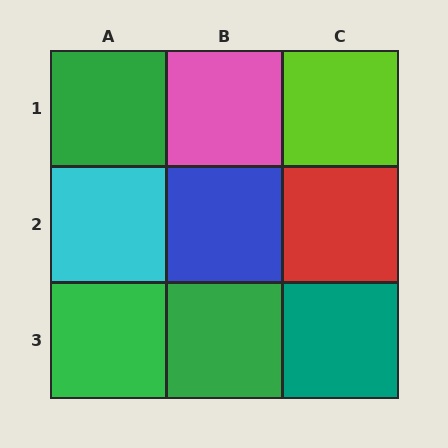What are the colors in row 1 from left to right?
Green, pink, lime.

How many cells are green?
3 cells are green.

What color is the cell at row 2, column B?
Blue.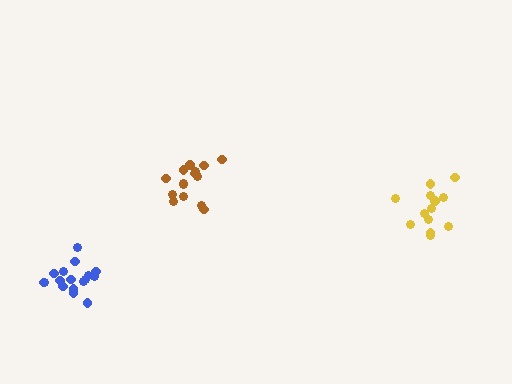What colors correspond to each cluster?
The clusters are colored: yellow, brown, blue.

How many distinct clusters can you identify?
There are 3 distinct clusters.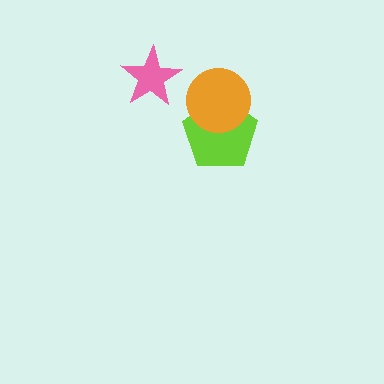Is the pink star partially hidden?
No, no other shape covers it.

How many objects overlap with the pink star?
0 objects overlap with the pink star.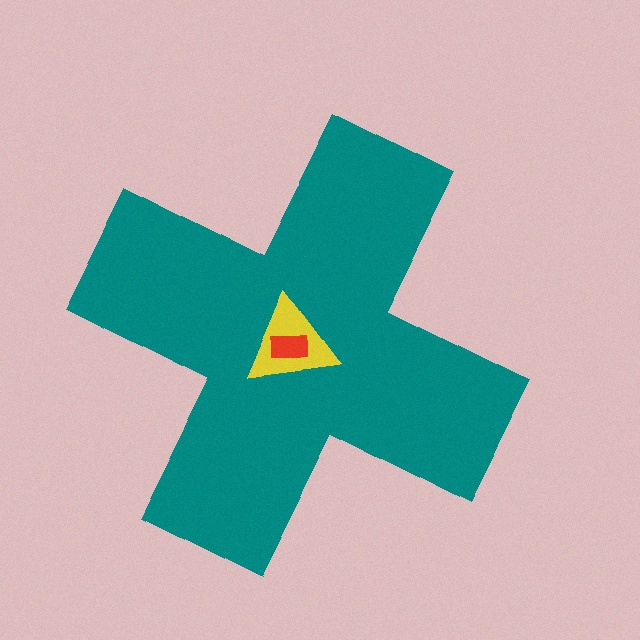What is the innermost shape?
The red rectangle.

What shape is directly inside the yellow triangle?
The red rectangle.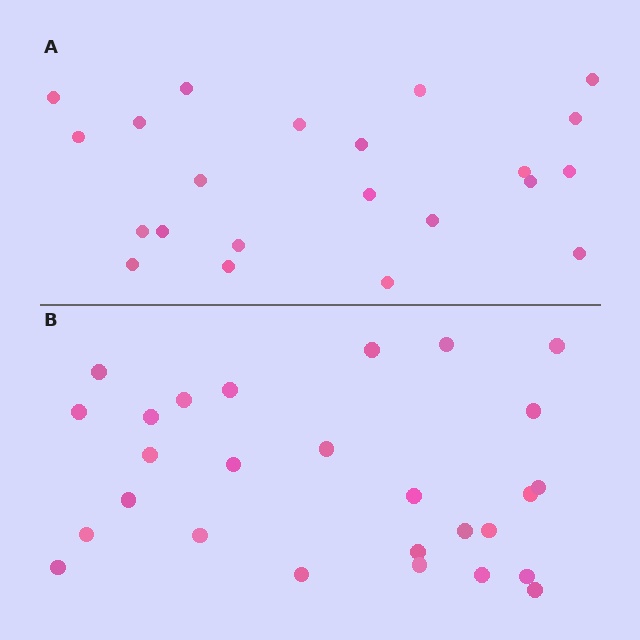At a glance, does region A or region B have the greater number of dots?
Region B (the bottom region) has more dots.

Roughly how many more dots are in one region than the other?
Region B has about 5 more dots than region A.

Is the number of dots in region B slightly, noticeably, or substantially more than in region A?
Region B has only slightly more — the two regions are fairly close. The ratio is roughly 1.2 to 1.